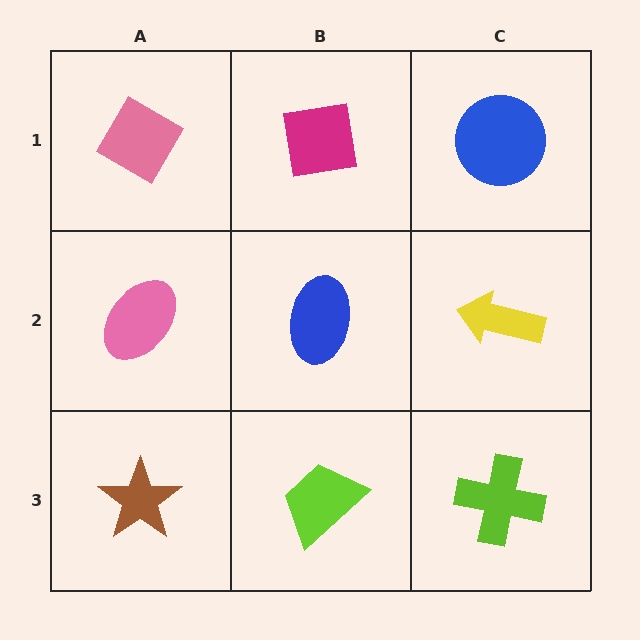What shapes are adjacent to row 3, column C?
A yellow arrow (row 2, column C), a lime trapezoid (row 3, column B).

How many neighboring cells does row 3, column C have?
2.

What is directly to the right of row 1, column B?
A blue circle.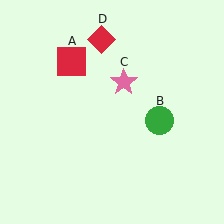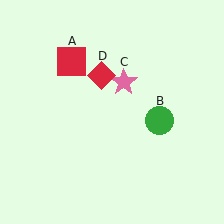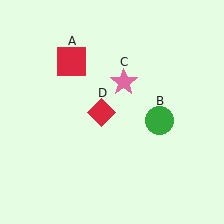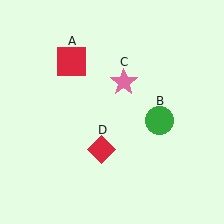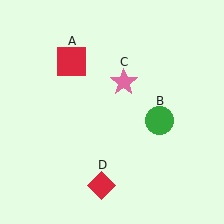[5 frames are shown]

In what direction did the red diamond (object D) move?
The red diamond (object D) moved down.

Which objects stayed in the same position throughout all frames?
Red square (object A) and green circle (object B) and pink star (object C) remained stationary.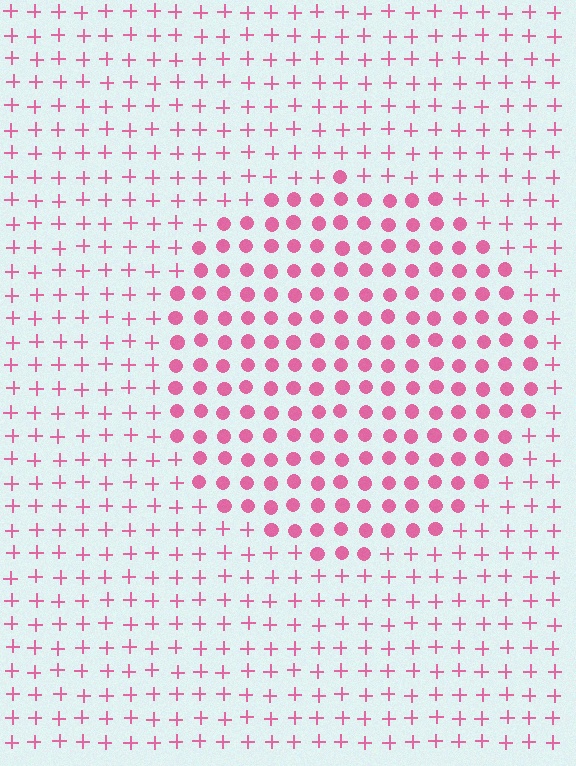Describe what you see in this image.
The image is filled with small pink elements arranged in a uniform grid. A circle-shaped region contains circles, while the surrounding area contains plus signs. The boundary is defined purely by the change in element shape.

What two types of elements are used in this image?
The image uses circles inside the circle region and plus signs outside it.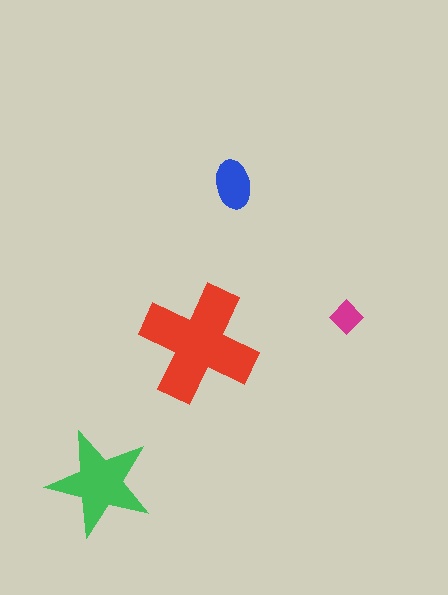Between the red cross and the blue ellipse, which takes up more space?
The red cross.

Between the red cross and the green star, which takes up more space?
The red cross.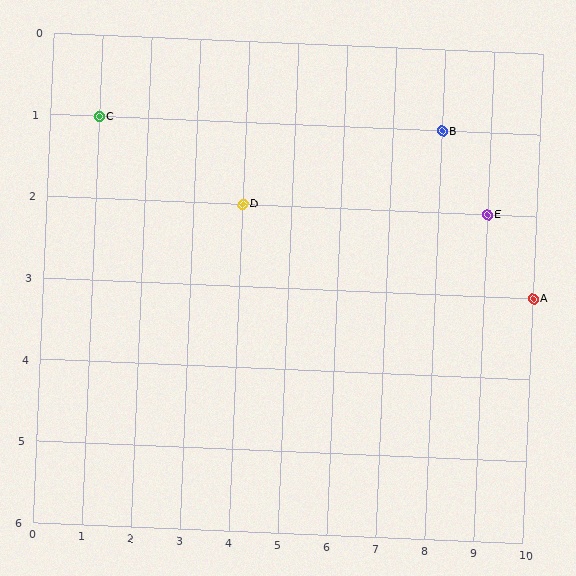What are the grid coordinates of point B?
Point B is at grid coordinates (8, 1).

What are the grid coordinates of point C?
Point C is at grid coordinates (1, 1).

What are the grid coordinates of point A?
Point A is at grid coordinates (10, 3).